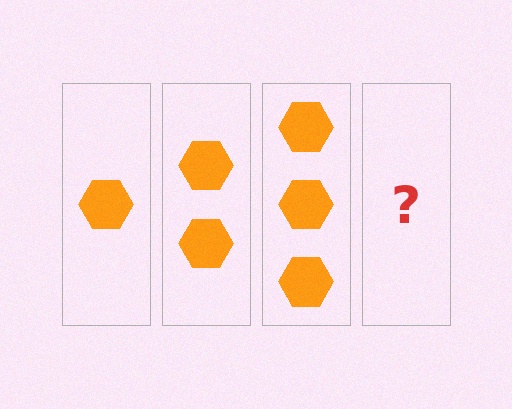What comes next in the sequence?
The next element should be 4 hexagons.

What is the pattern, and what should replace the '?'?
The pattern is that each step adds one more hexagon. The '?' should be 4 hexagons.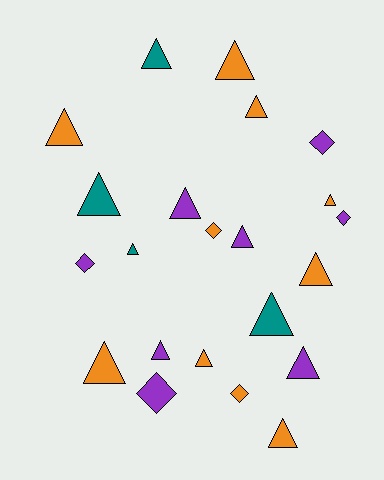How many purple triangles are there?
There are 4 purple triangles.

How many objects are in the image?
There are 22 objects.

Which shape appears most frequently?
Triangle, with 16 objects.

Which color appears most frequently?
Orange, with 10 objects.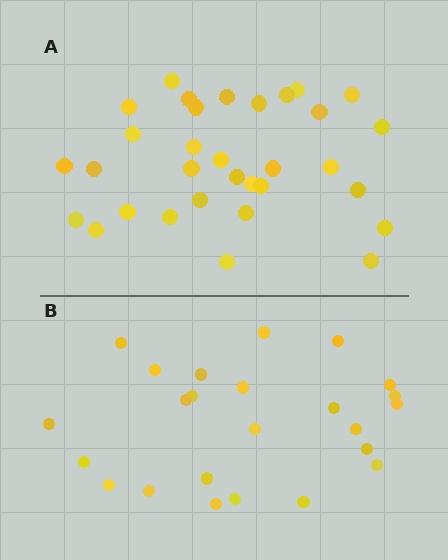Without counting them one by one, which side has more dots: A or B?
Region A (the top region) has more dots.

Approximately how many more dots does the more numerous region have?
Region A has roughly 8 or so more dots than region B.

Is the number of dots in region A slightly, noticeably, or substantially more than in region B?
Region A has noticeably more, but not dramatically so. The ratio is roughly 1.3 to 1.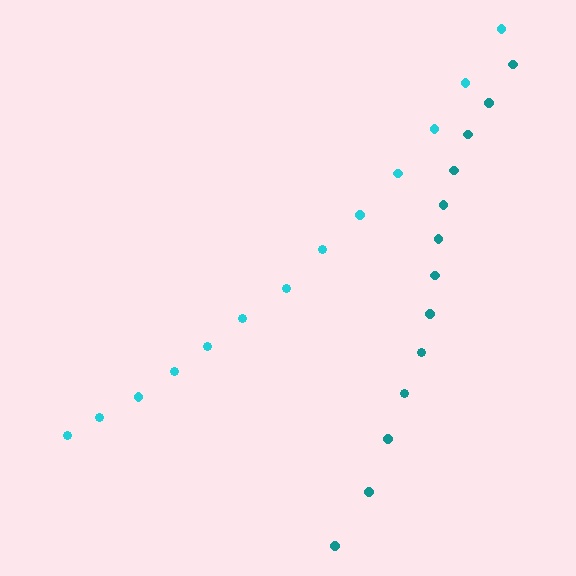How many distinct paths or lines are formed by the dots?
There are 2 distinct paths.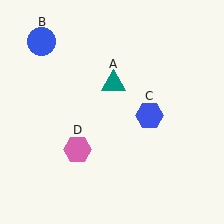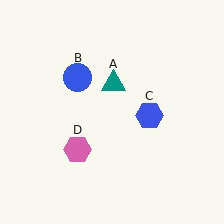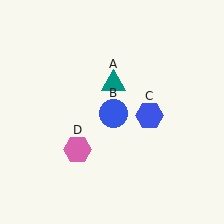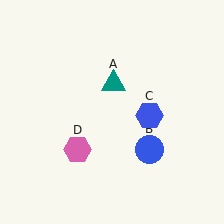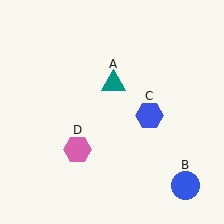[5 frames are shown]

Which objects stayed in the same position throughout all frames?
Teal triangle (object A) and blue hexagon (object C) and pink hexagon (object D) remained stationary.